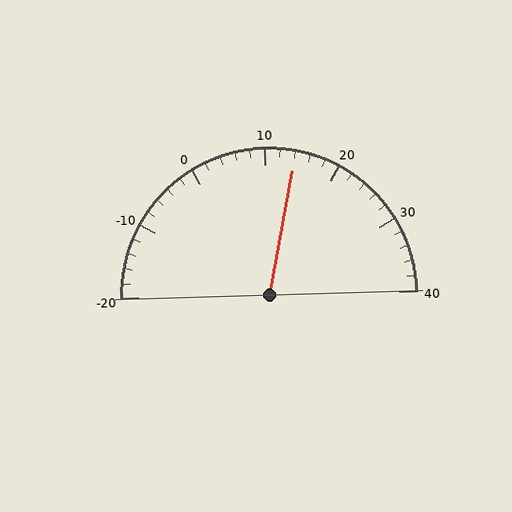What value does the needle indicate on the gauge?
The needle indicates approximately 14.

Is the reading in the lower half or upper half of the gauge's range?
The reading is in the upper half of the range (-20 to 40).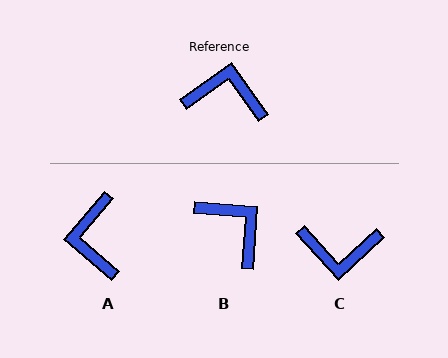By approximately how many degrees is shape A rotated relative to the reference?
Approximately 104 degrees counter-clockwise.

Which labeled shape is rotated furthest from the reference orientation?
C, about 173 degrees away.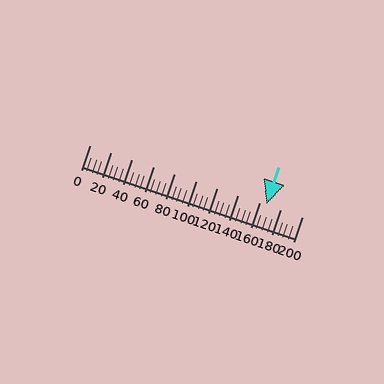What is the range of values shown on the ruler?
The ruler shows values from 0 to 200.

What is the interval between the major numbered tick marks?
The major tick marks are spaced 20 units apart.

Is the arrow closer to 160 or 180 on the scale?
The arrow is closer to 160.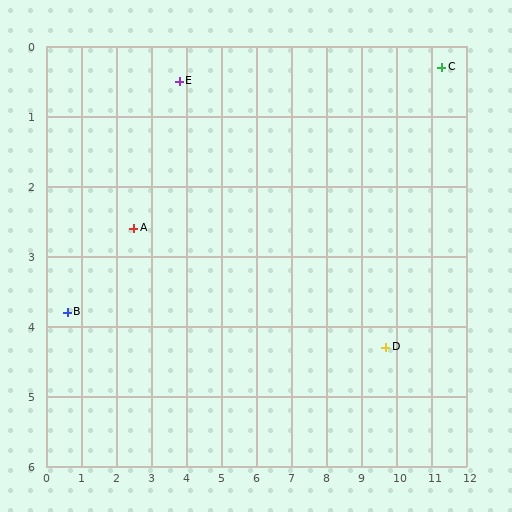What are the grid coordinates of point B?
Point B is at approximately (0.6, 3.8).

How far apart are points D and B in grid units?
Points D and B are about 9.1 grid units apart.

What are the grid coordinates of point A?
Point A is at approximately (2.5, 2.6).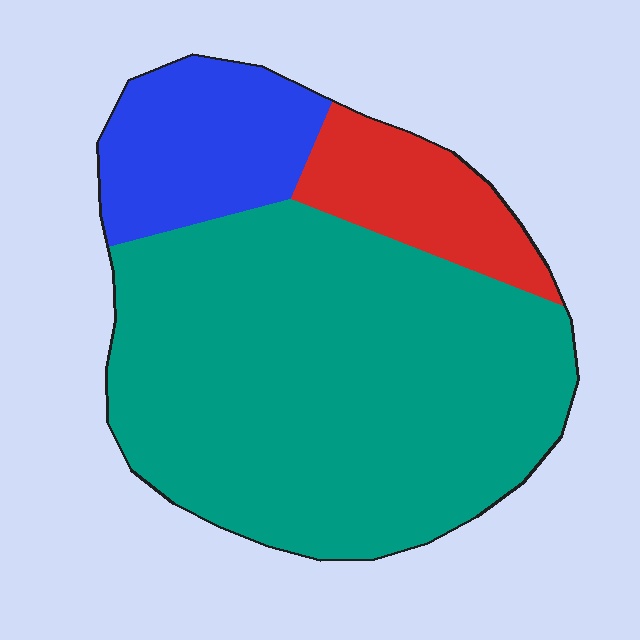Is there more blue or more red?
Blue.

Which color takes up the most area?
Teal, at roughly 70%.